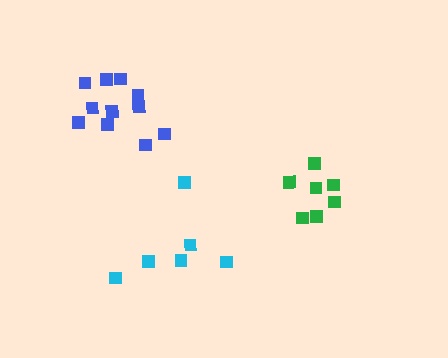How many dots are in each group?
Group 1: 6 dots, Group 2: 11 dots, Group 3: 7 dots (24 total).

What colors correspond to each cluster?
The clusters are colored: cyan, blue, green.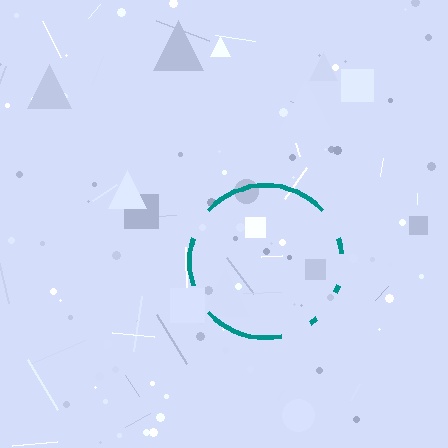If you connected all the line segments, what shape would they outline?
They would outline a circle.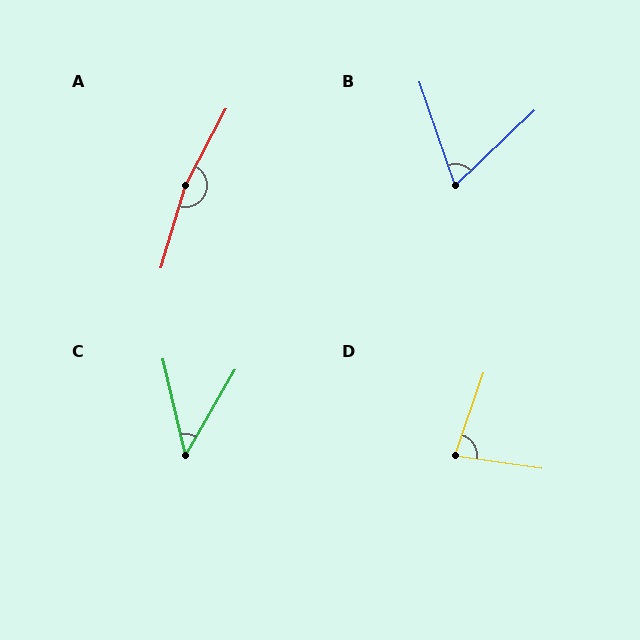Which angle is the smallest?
C, at approximately 43 degrees.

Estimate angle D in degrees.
Approximately 79 degrees.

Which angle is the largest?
A, at approximately 169 degrees.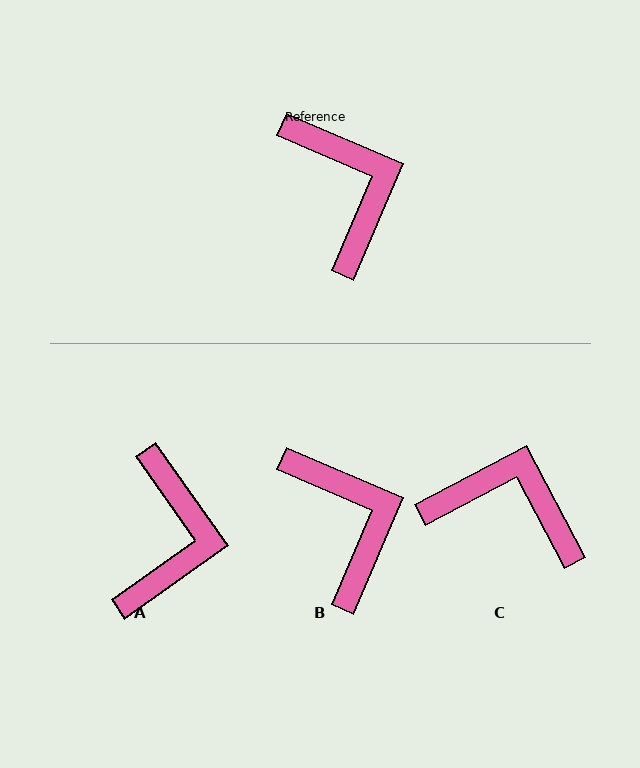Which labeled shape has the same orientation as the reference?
B.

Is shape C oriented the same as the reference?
No, it is off by about 51 degrees.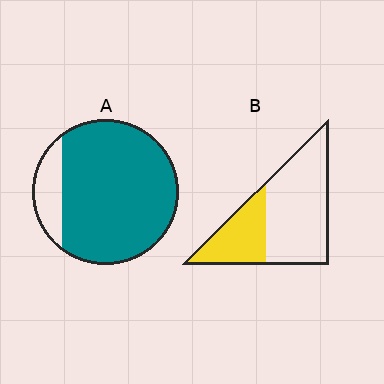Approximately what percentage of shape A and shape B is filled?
A is approximately 85% and B is approximately 35%.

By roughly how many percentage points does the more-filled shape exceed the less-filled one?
By roughly 50 percentage points (A over B).